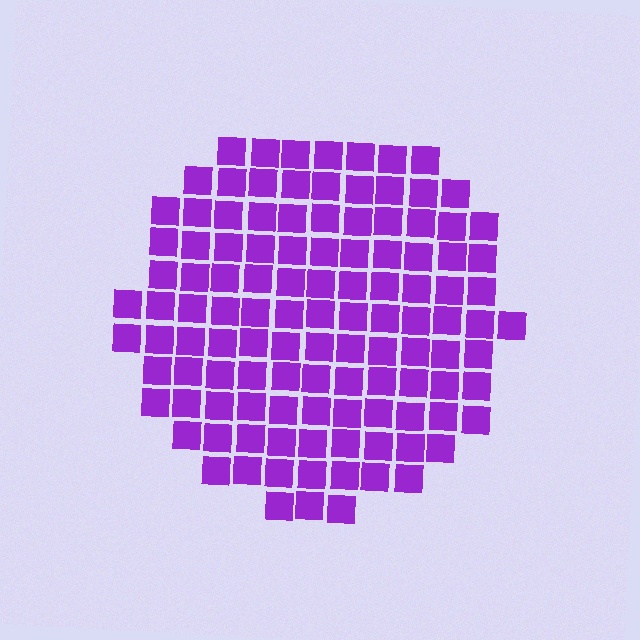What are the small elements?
The small elements are squares.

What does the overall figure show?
The overall figure shows a circle.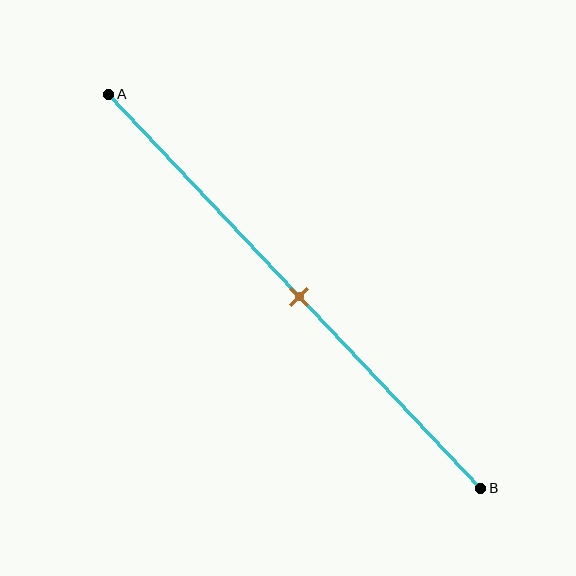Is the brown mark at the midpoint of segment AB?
Yes, the mark is approximately at the midpoint.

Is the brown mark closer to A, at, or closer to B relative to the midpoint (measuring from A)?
The brown mark is approximately at the midpoint of segment AB.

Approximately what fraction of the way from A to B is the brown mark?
The brown mark is approximately 50% of the way from A to B.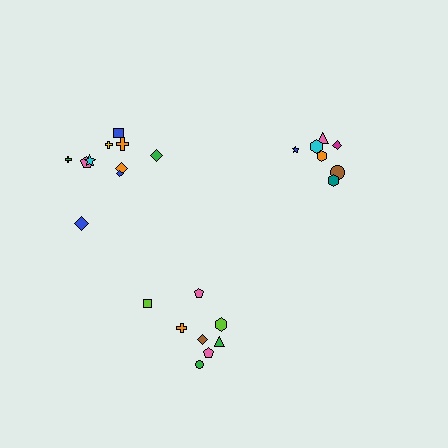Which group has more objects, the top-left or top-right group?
The top-left group.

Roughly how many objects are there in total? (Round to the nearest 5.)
Roughly 25 objects in total.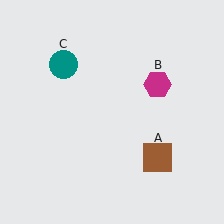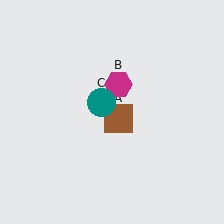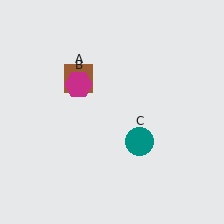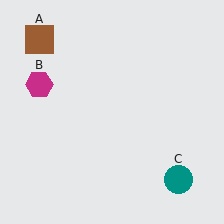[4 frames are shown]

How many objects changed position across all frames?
3 objects changed position: brown square (object A), magenta hexagon (object B), teal circle (object C).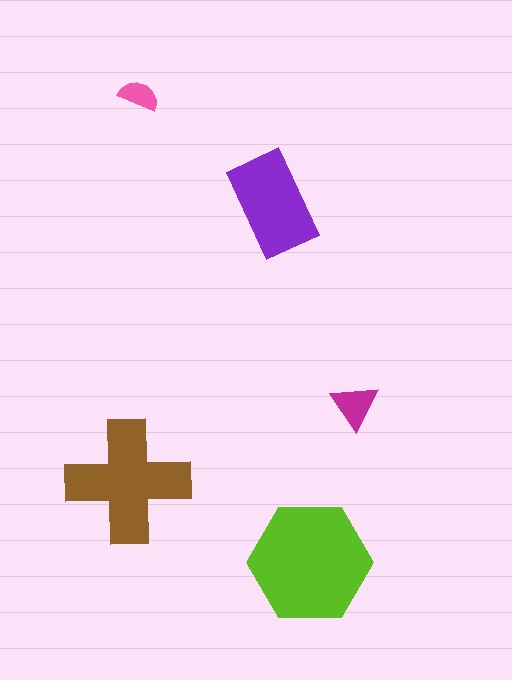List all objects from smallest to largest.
The pink semicircle, the magenta triangle, the purple rectangle, the brown cross, the lime hexagon.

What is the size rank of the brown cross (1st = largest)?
2nd.